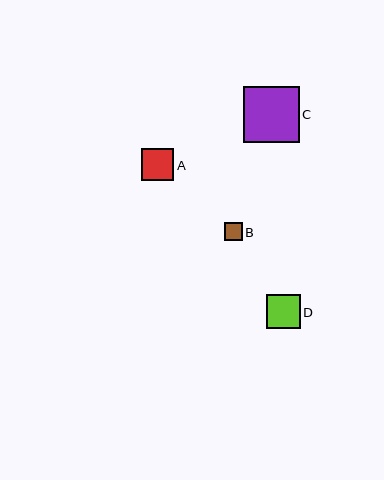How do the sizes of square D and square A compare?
Square D and square A are approximately the same size.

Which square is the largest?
Square C is the largest with a size of approximately 56 pixels.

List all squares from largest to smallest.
From largest to smallest: C, D, A, B.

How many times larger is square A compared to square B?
Square A is approximately 1.8 times the size of square B.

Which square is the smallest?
Square B is the smallest with a size of approximately 18 pixels.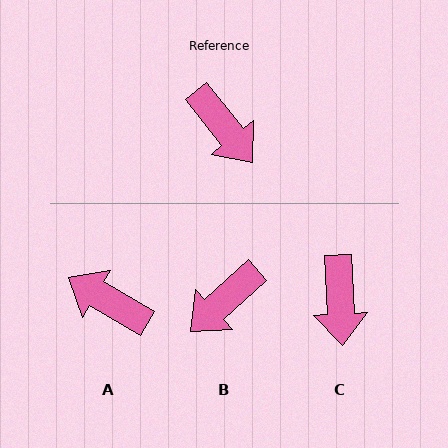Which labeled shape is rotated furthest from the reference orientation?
A, about 159 degrees away.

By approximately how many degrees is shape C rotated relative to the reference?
Approximately 36 degrees clockwise.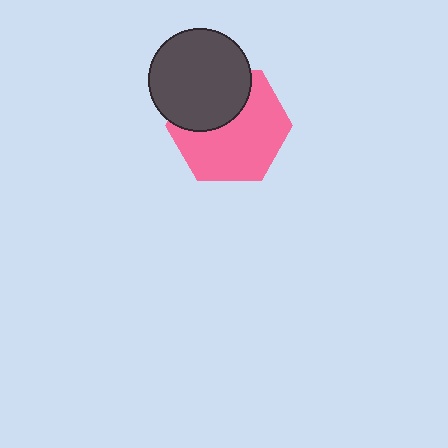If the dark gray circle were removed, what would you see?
You would see the complete pink hexagon.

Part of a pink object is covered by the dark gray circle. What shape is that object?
It is a hexagon.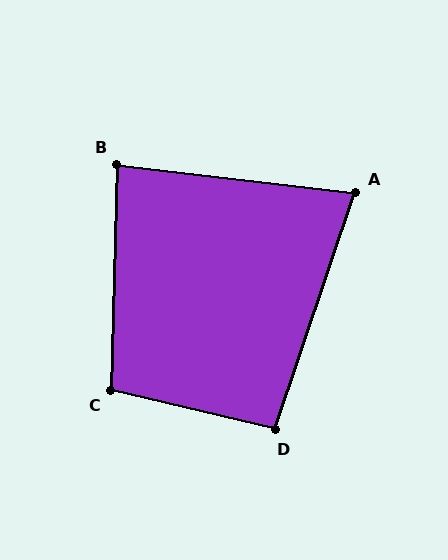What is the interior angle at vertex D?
Approximately 95 degrees (obtuse).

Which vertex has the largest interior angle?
C, at approximately 102 degrees.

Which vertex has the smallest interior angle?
A, at approximately 78 degrees.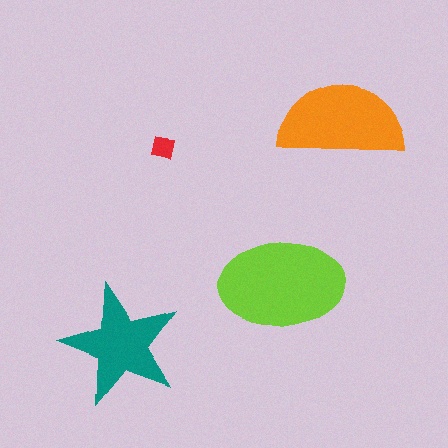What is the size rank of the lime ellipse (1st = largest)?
1st.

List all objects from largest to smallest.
The lime ellipse, the orange semicircle, the teal star, the red square.